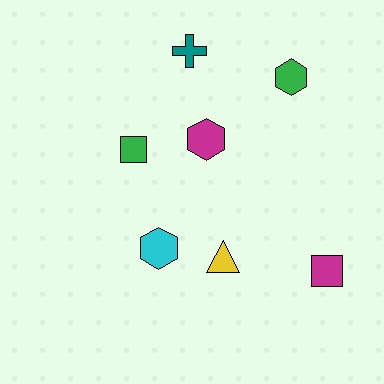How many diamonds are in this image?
There are no diamonds.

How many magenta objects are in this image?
There are 2 magenta objects.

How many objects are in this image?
There are 7 objects.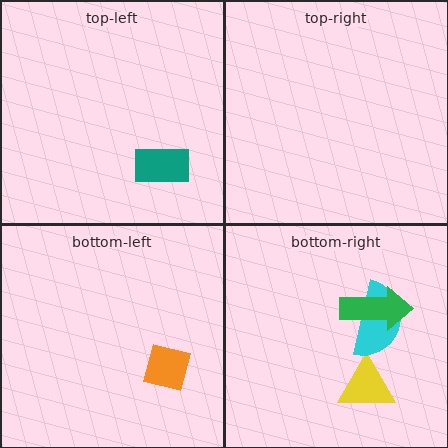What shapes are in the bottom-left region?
The orange square.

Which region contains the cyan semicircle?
The bottom-right region.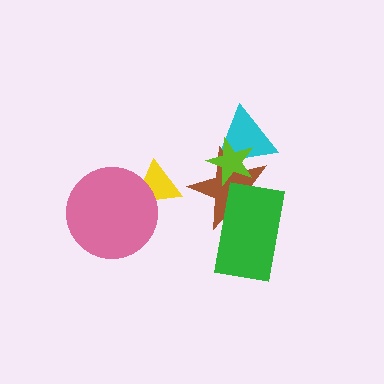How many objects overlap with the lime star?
2 objects overlap with the lime star.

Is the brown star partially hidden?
Yes, it is partially covered by another shape.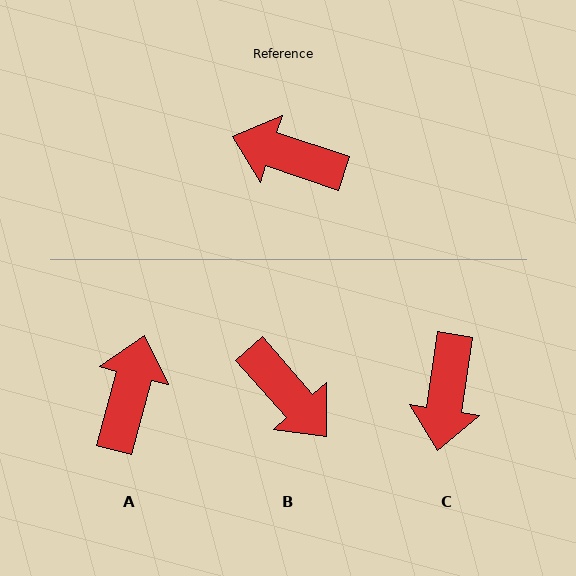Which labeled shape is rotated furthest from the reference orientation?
B, about 150 degrees away.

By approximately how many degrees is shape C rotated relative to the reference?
Approximately 100 degrees counter-clockwise.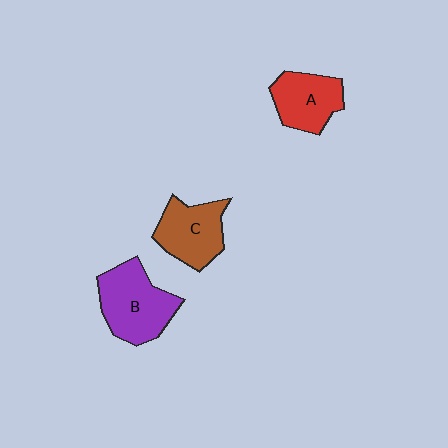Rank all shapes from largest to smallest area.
From largest to smallest: B (purple), C (brown), A (red).